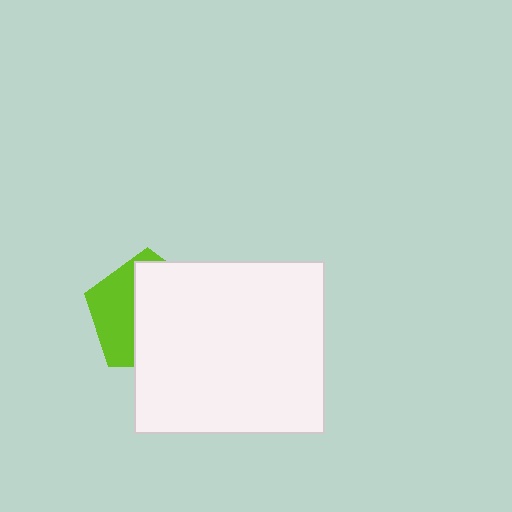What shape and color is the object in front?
The object in front is a white rectangle.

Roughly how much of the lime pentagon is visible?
A small part of it is visible (roughly 38%).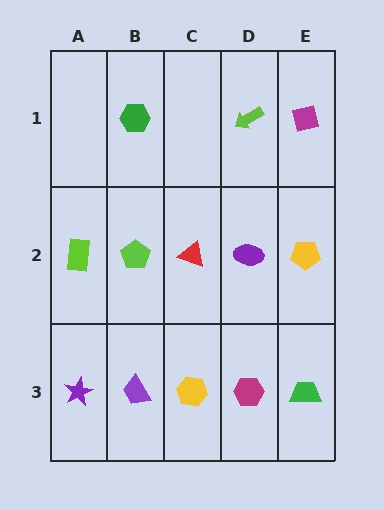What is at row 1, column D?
A lime arrow.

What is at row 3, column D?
A magenta hexagon.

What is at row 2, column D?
A purple ellipse.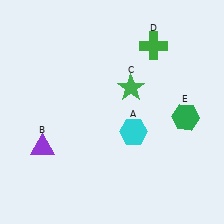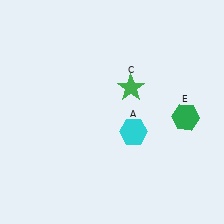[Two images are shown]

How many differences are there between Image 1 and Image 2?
There are 2 differences between the two images.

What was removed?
The green cross (D), the purple triangle (B) were removed in Image 2.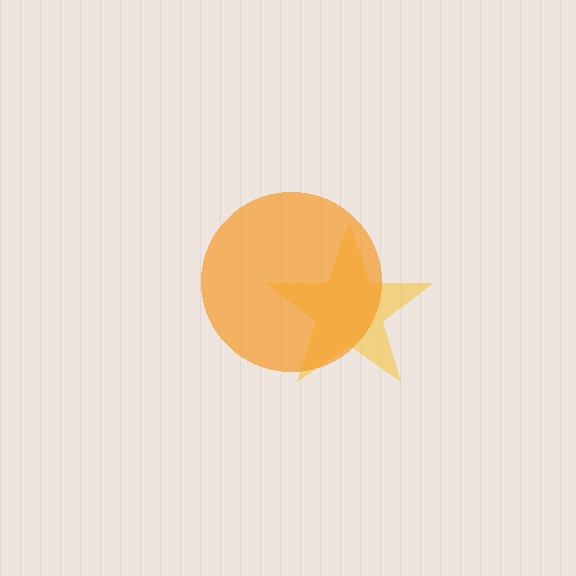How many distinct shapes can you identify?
There are 2 distinct shapes: a yellow star, an orange circle.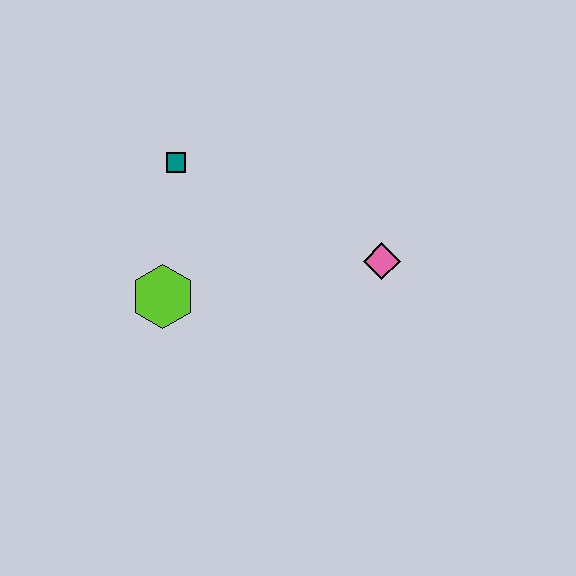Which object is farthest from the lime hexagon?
The pink diamond is farthest from the lime hexagon.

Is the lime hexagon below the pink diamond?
Yes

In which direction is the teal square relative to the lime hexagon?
The teal square is above the lime hexagon.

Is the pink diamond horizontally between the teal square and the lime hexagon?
No